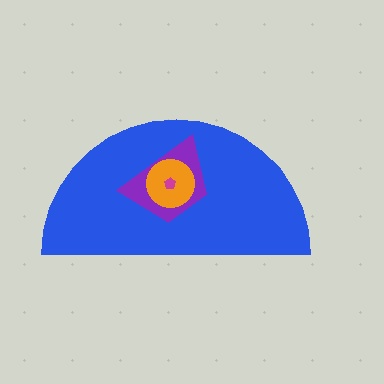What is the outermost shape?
The blue semicircle.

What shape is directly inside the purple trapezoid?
The orange circle.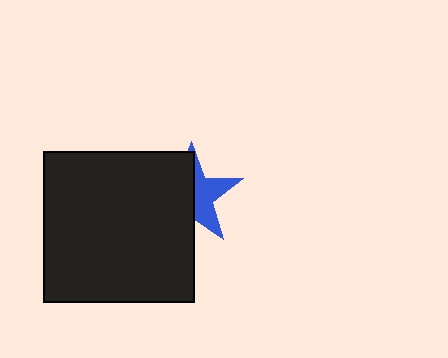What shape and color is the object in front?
The object in front is a black square.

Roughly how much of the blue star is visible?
A small part of it is visible (roughly 43%).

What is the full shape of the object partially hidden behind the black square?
The partially hidden object is a blue star.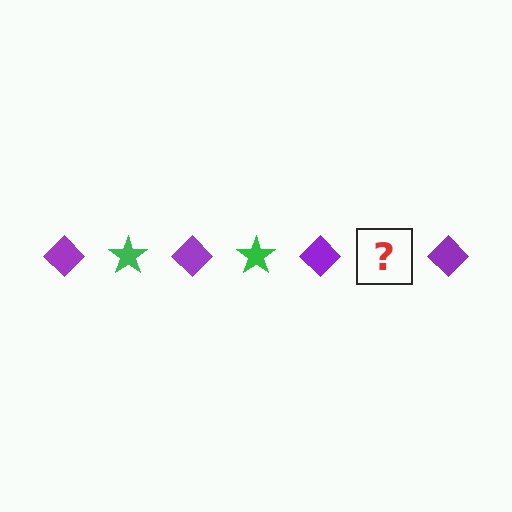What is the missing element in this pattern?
The missing element is a green star.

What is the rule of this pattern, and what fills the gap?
The rule is that the pattern alternates between purple diamond and green star. The gap should be filled with a green star.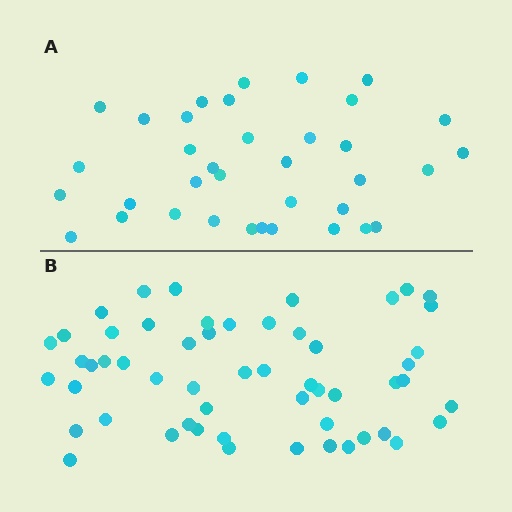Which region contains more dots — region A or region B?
Region B (the bottom region) has more dots.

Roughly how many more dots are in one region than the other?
Region B has approximately 20 more dots than region A.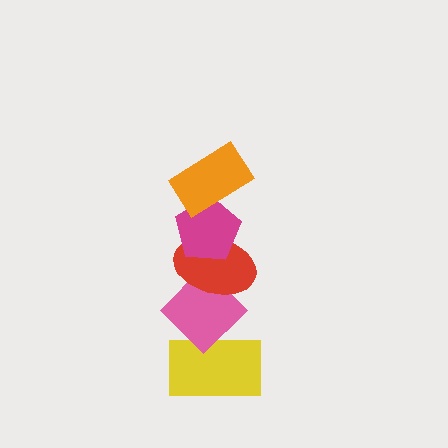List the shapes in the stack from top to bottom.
From top to bottom: the orange rectangle, the magenta pentagon, the red ellipse, the pink diamond, the yellow rectangle.